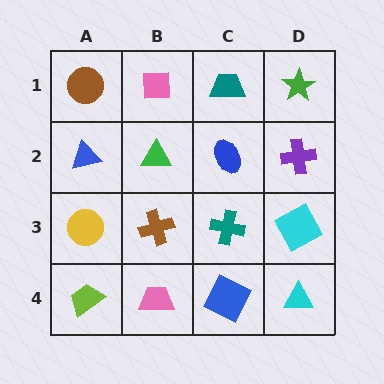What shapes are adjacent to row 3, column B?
A green triangle (row 2, column B), a pink trapezoid (row 4, column B), a yellow circle (row 3, column A), a teal cross (row 3, column C).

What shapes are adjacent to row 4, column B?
A brown cross (row 3, column B), a lime trapezoid (row 4, column A), a blue square (row 4, column C).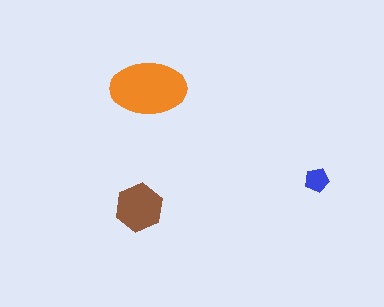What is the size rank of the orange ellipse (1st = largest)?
1st.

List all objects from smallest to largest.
The blue pentagon, the brown hexagon, the orange ellipse.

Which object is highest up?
The orange ellipse is topmost.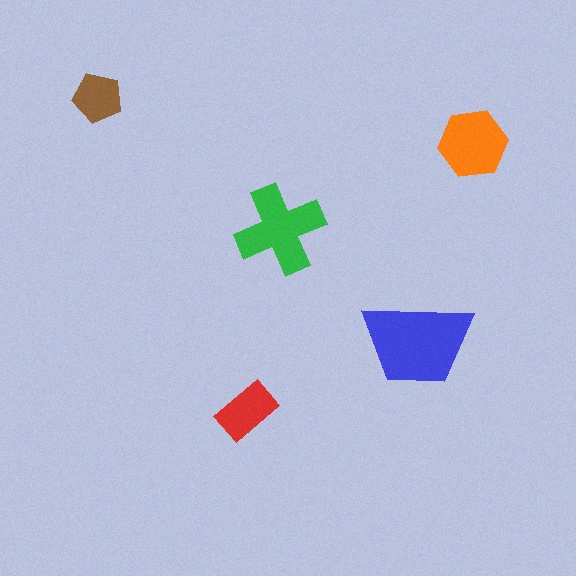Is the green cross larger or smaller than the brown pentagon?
Larger.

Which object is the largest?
The blue trapezoid.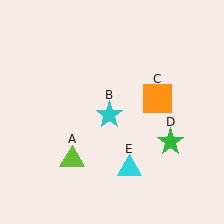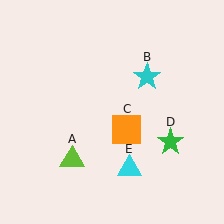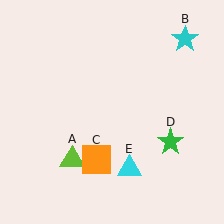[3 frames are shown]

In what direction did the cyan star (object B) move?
The cyan star (object B) moved up and to the right.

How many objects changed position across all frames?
2 objects changed position: cyan star (object B), orange square (object C).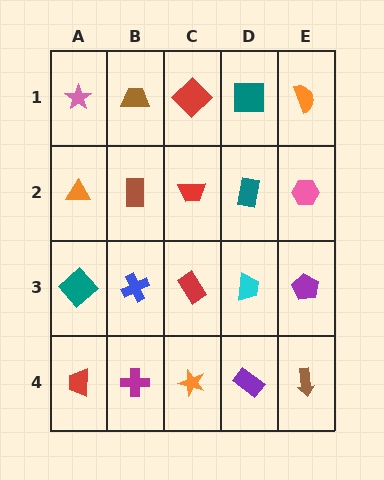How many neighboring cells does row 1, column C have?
3.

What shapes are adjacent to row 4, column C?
A red rectangle (row 3, column C), a magenta cross (row 4, column B), a purple rectangle (row 4, column D).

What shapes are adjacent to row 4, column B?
A blue cross (row 3, column B), a red trapezoid (row 4, column A), an orange star (row 4, column C).